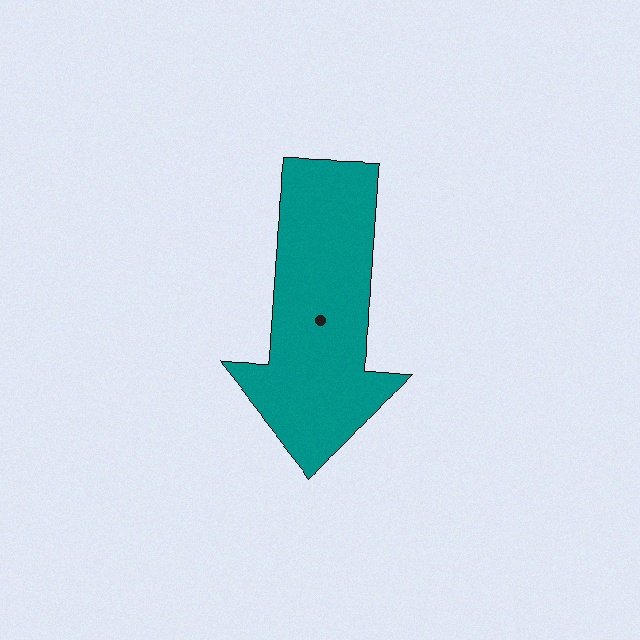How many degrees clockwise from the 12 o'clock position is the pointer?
Approximately 182 degrees.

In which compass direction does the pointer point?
South.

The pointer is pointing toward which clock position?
Roughly 6 o'clock.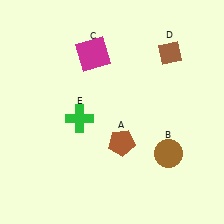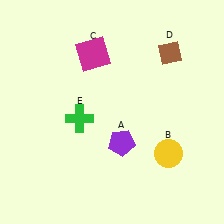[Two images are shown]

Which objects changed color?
A changed from brown to purple. B changed from brown to yellow.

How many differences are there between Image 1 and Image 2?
There are 2 differences between the two images.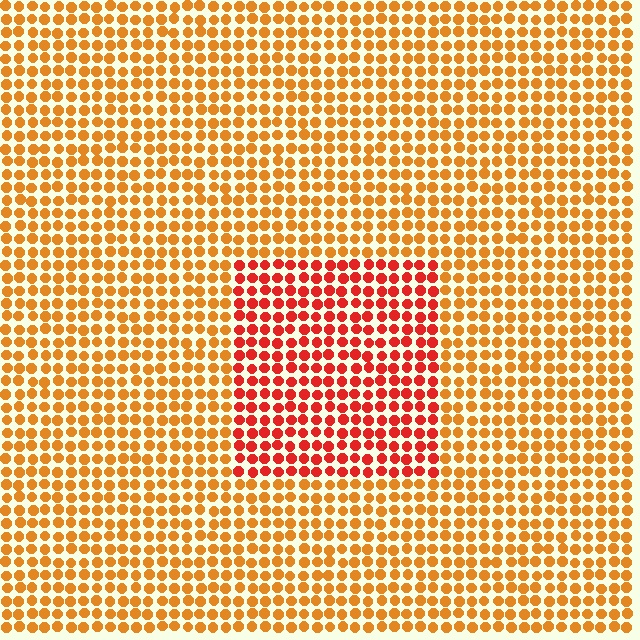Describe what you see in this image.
The image is filled with small orange elements in a uniform arrangement. A rectangle-shaped region is visible where the elements are tinted to a slightly different hue, forming a subtle color boundary.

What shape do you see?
I see a rectangle.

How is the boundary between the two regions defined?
The boundary is defined purely by a slight shift in hue (about 31 degrees). Spacing, size, and orientation are identical on both sides.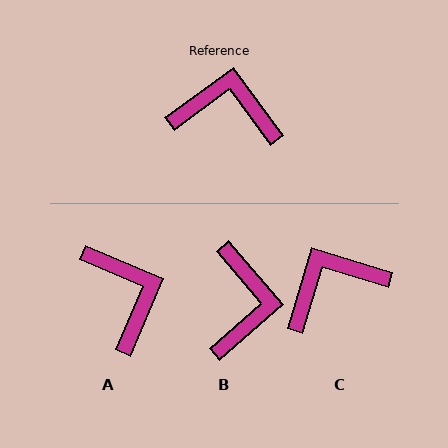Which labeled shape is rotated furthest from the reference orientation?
B, about 85 degrees away.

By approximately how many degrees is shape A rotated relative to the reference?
Approximately 59 degrees clockwise.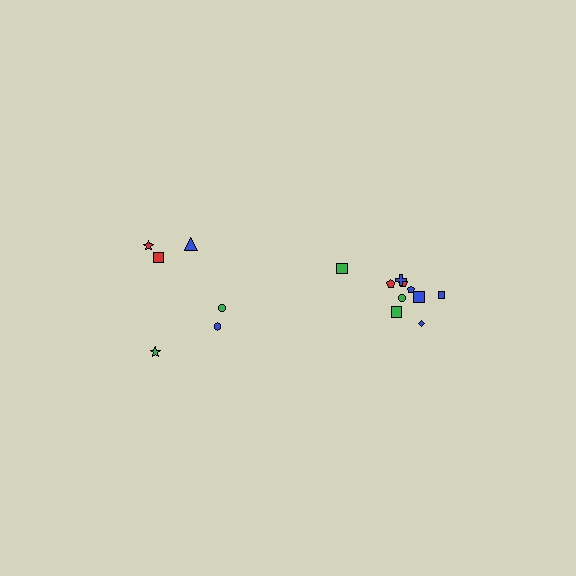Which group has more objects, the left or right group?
The right group.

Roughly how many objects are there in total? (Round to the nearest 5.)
Roughly 15 objects in total.